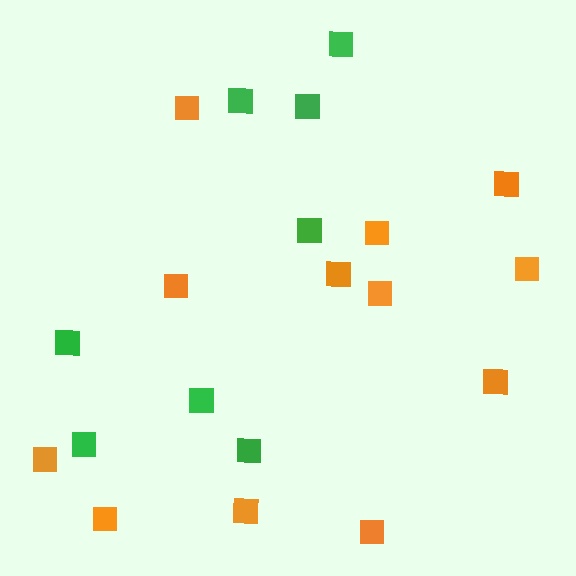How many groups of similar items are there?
There are 2 groups: one group of green squares (8) and one group of orange squares (12).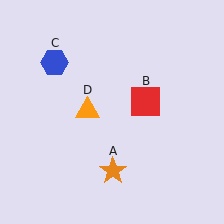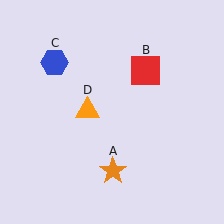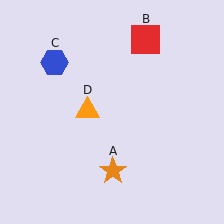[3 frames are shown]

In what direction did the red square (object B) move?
The red square (object B) moved up.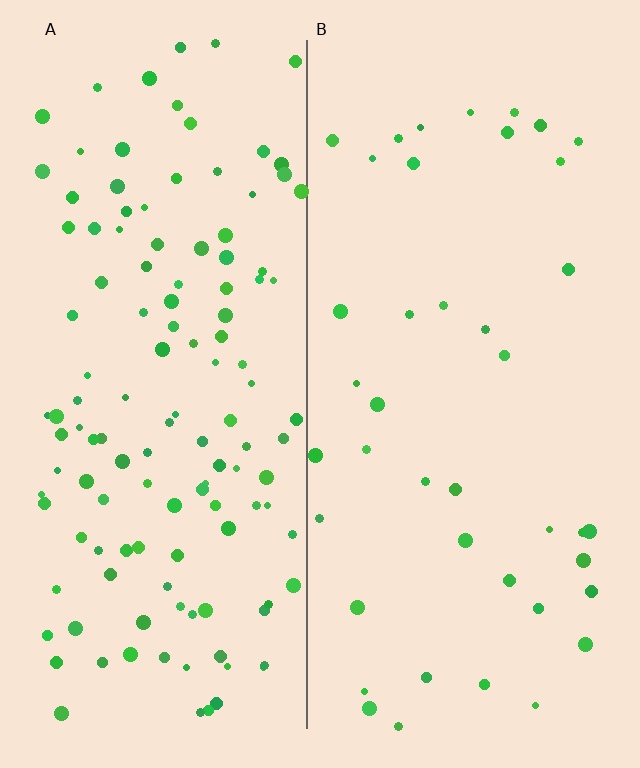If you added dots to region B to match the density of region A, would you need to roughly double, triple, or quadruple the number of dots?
Approximately triple.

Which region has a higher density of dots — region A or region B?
A (the left).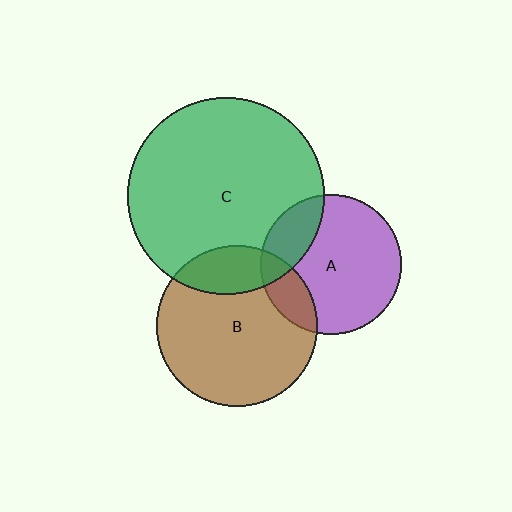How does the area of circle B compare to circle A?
Approximately 1.3 times.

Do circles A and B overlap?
Yes.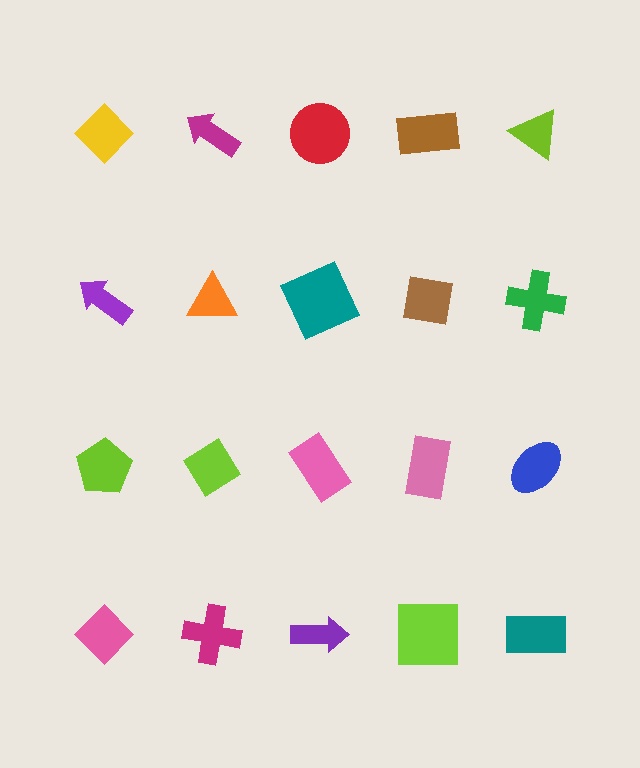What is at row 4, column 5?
A teal rectangle.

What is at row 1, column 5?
A lime triangle.